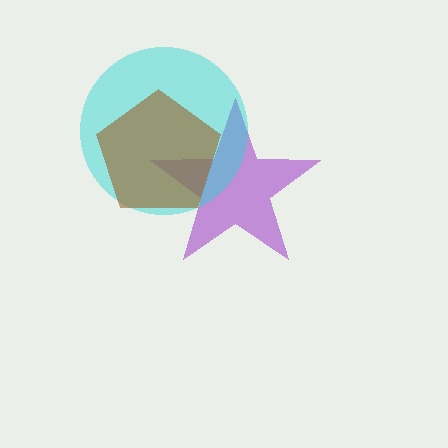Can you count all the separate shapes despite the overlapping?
Yes, there are 3 separate shapes.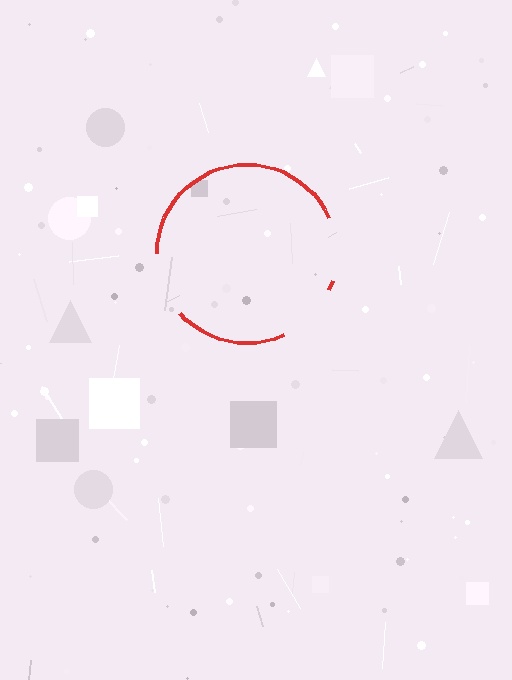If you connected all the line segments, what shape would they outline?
They would outline a circle.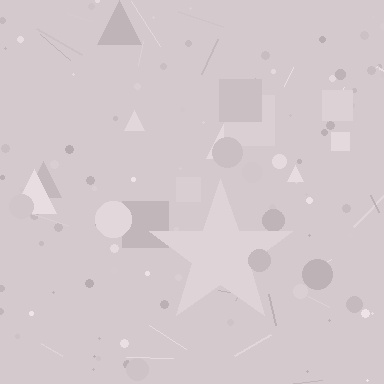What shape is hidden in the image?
A star is hidden in the image.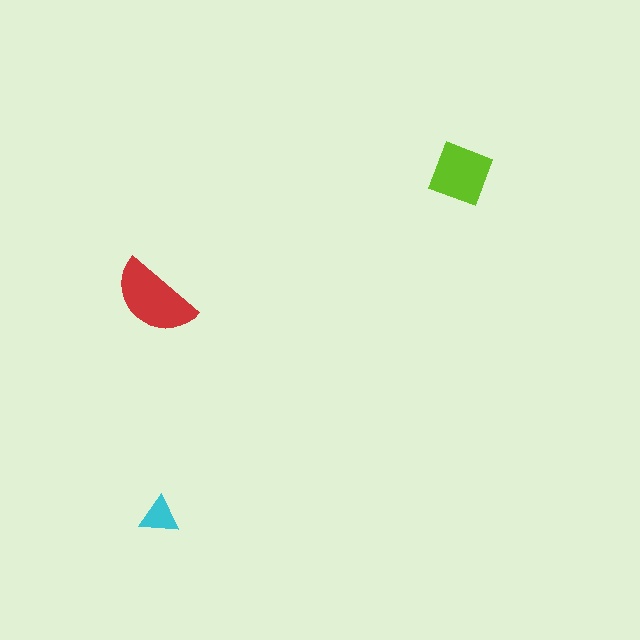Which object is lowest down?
The cyan triangle is bottommost.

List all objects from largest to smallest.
The red semicircle, the lime square, the cyan triangle.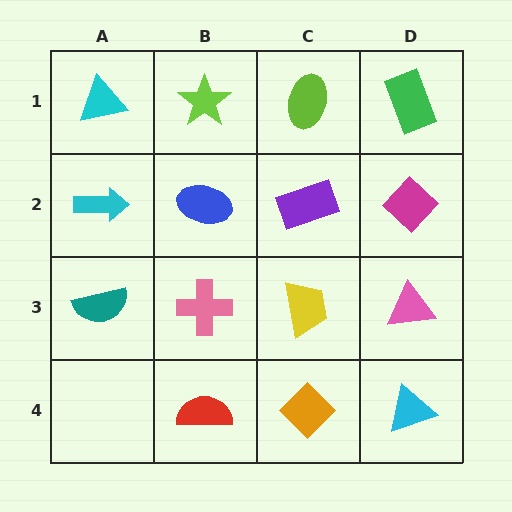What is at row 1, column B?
A lime star.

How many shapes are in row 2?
4 shapes.